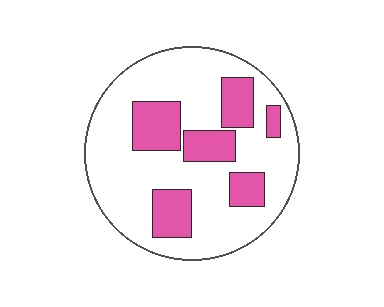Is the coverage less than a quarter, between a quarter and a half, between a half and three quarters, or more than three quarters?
Between a quarter and a half.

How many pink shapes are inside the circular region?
6.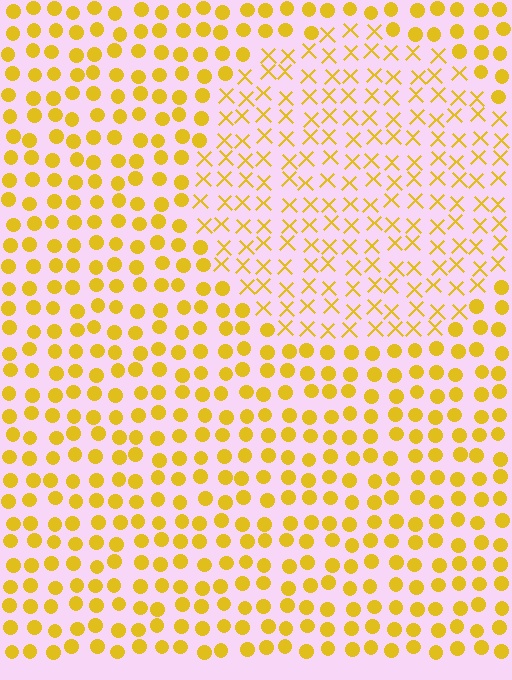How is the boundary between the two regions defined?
The boundary is defined by a change in element shape: X marks inside vs. circles outside. All elements share the same color and spacing.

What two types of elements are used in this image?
The image uses X marks inside the circle region and circles outside it.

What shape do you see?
I see a circle.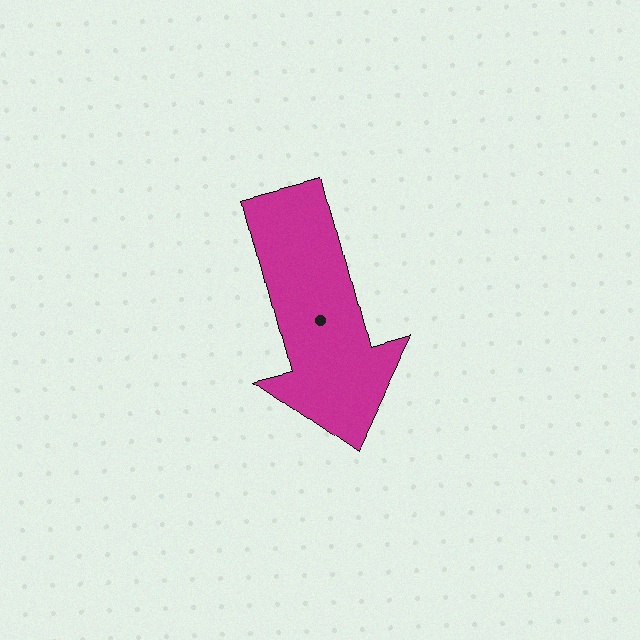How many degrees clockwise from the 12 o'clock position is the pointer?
Approximately 165 degrees.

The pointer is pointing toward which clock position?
Roughly 6 o'clock.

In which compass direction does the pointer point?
South.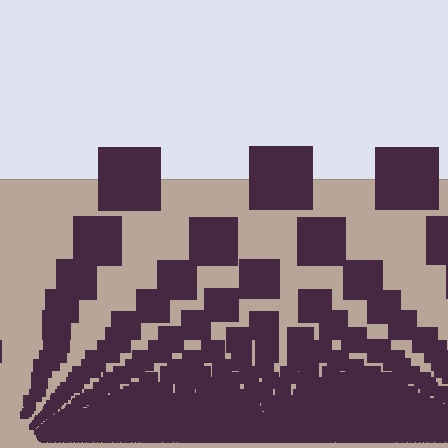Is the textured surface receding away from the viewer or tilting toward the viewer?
The surface appears to tilt toward the viewer. Texture elements get larger and sparser toward the top.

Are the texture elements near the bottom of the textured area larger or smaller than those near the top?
Smaller. The gradient is inverted — elements near the bottom are smaller and denser.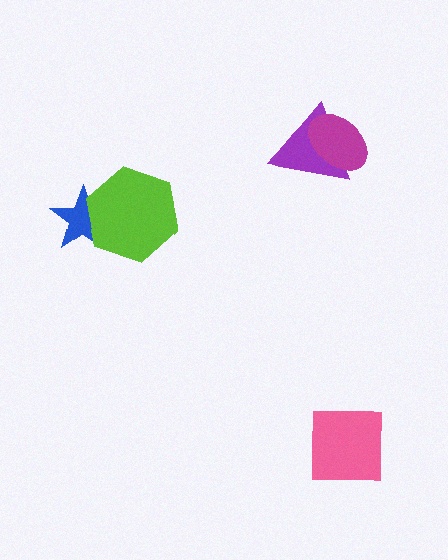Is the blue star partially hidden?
Yes, it is partially covered by another shape.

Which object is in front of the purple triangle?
The magenta ellipse is in front of the purple triangle.